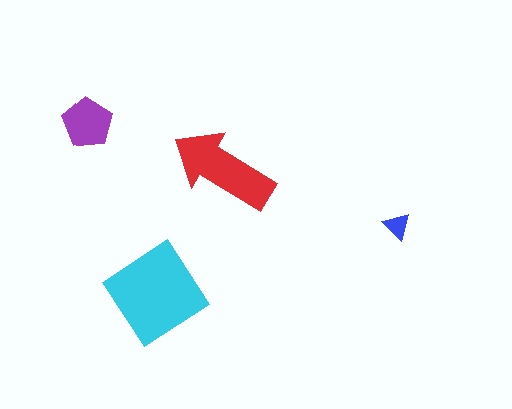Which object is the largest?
The cyan diamond.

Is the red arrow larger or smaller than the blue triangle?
Larger.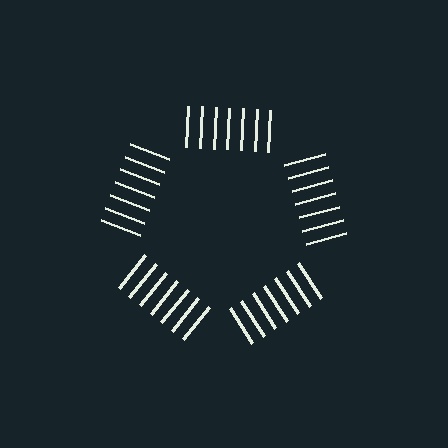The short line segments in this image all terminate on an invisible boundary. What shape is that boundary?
An illusory pentagon — the line segments terminate on its edges but no continuous stroke is drawn.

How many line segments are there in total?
35 — 7 along each of the 5 edges.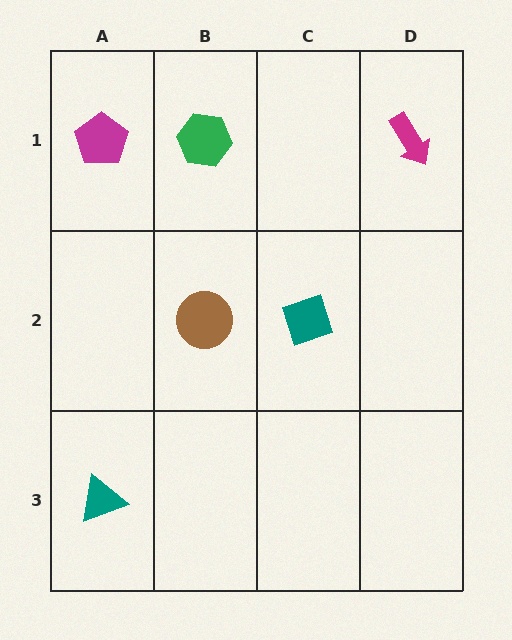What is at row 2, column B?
A brown circle.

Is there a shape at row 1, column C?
No, that cell is empty.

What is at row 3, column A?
A teal triangle.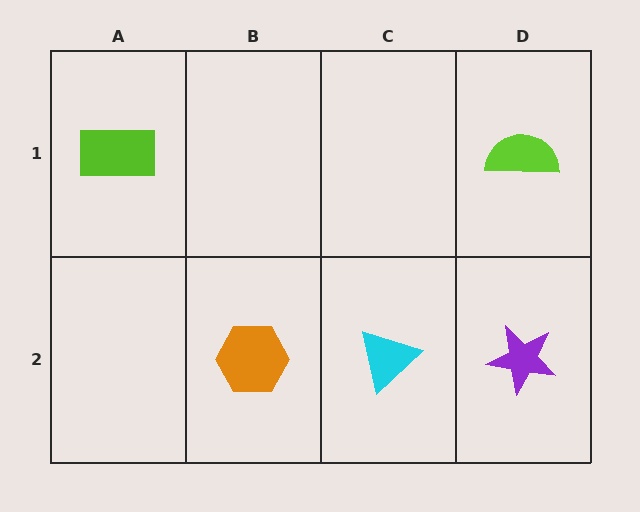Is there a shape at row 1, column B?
No, that cell is empty.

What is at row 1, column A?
A lime rectangle.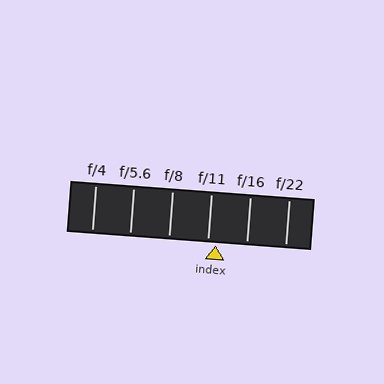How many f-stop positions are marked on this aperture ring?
There are 6 f-stop positions marked.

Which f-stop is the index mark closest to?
The index mark is closest to f/11.